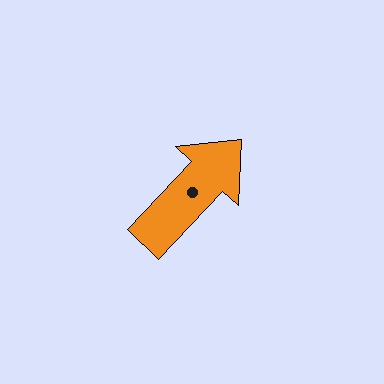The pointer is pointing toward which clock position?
Roughly 1 o'clock.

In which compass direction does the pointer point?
Northeast.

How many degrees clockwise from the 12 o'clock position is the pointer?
Approximately 43 degrees.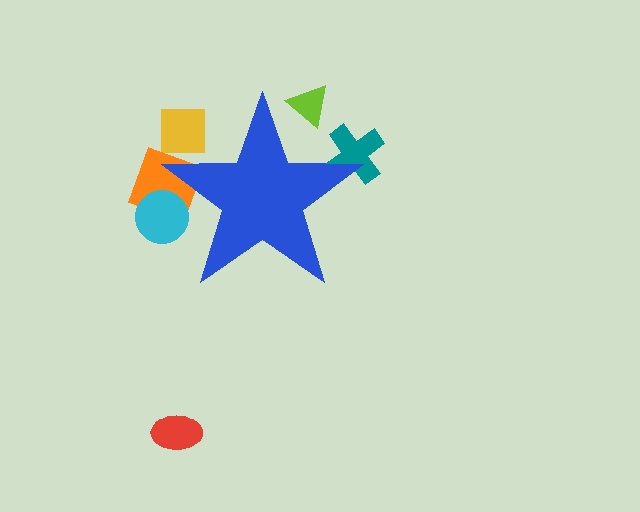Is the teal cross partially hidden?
Yes, the teal cross is partially hidden behind the blue star.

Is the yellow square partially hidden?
Yes, the yellow square is partially hidden behind the blue star.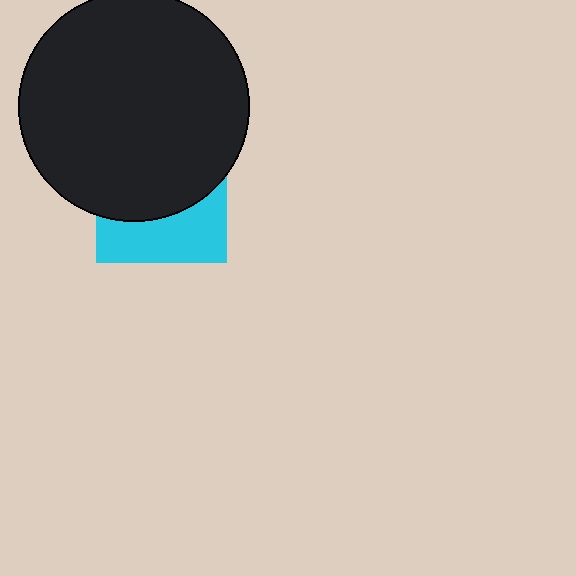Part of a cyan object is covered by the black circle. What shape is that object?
It is a square.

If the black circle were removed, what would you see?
You would see the complete cyan square.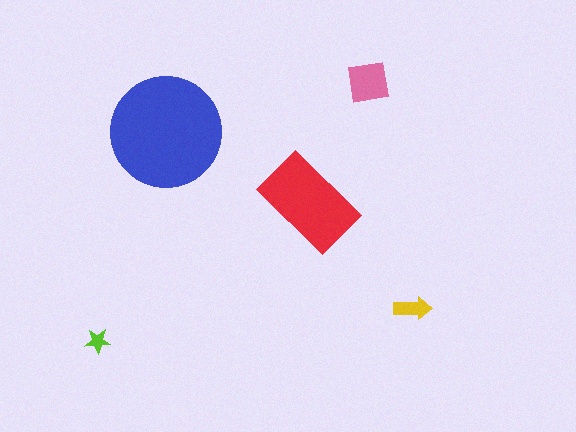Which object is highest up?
The pink square is topmost.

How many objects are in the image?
There are 5 objects in the image.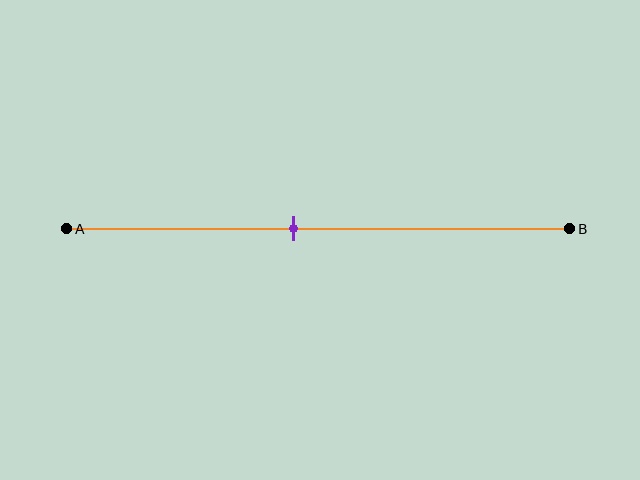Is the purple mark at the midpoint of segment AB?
No, the mark is at about 45% from A, not at the 50% midpoint.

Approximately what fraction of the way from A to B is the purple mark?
The purple mark is approximately 45% of the way from A to B.